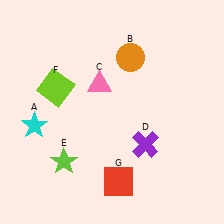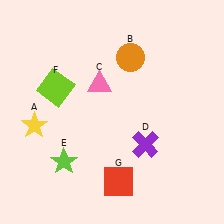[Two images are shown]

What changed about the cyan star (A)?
In Image 1, A is cyan. In Image 2, it changed to yellow.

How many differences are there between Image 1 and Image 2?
There is 1 difference between the two images.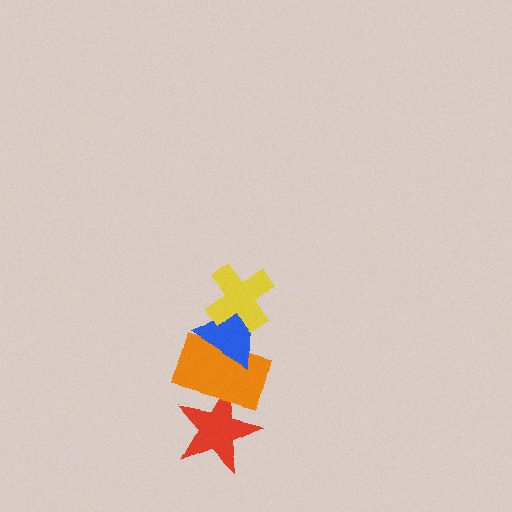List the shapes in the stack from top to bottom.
From top to bottom: the yellow cross, the blue triangle, the orange rectangle, the red star.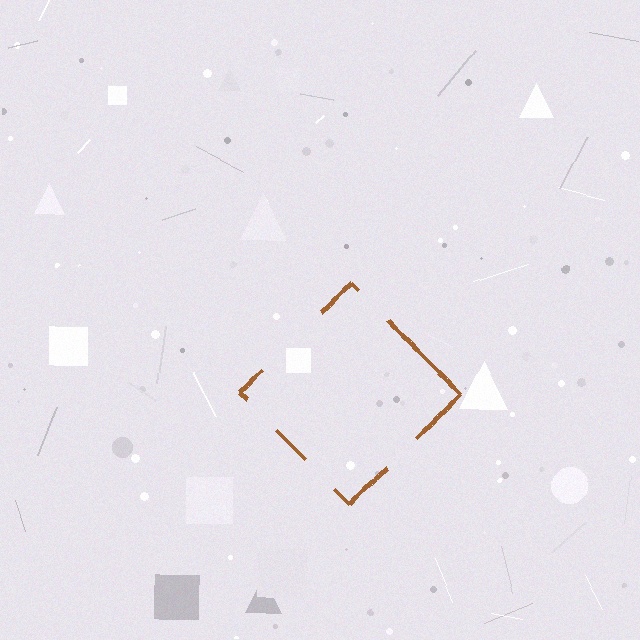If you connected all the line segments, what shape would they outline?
They would outline a diamond.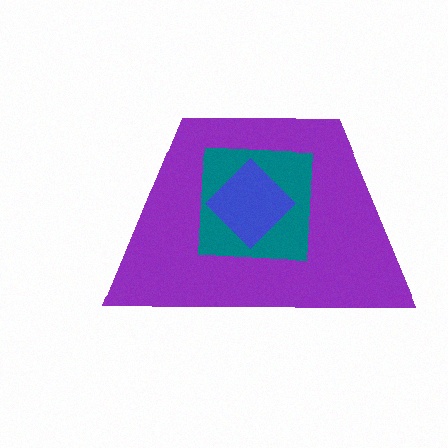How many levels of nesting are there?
3.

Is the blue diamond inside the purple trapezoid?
Yes.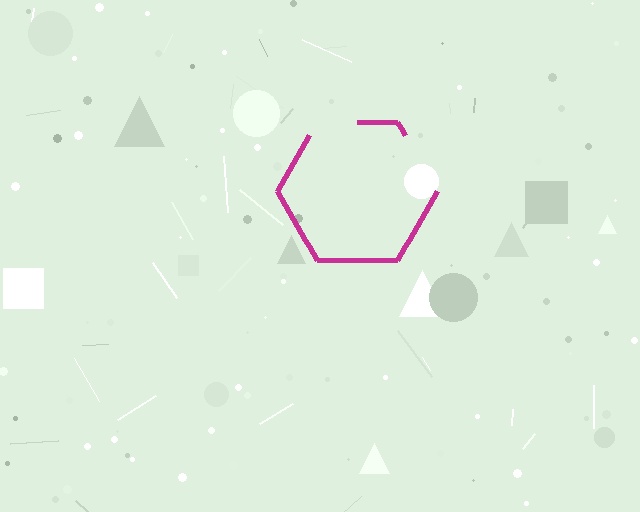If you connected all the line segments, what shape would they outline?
They would outline a hexagon.